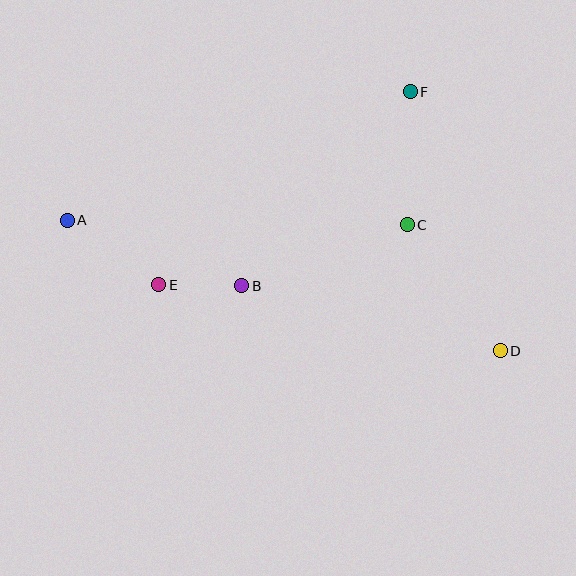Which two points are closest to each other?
Points B and E are closest to each other.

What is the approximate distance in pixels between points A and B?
The distance between A and B is approximately 186 pixels.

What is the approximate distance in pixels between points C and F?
The distance between C and F is approximately 133 pixels.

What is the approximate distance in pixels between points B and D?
The distance between B and D is approximately 267 pixels.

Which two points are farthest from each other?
Points A and D are farthest from each other.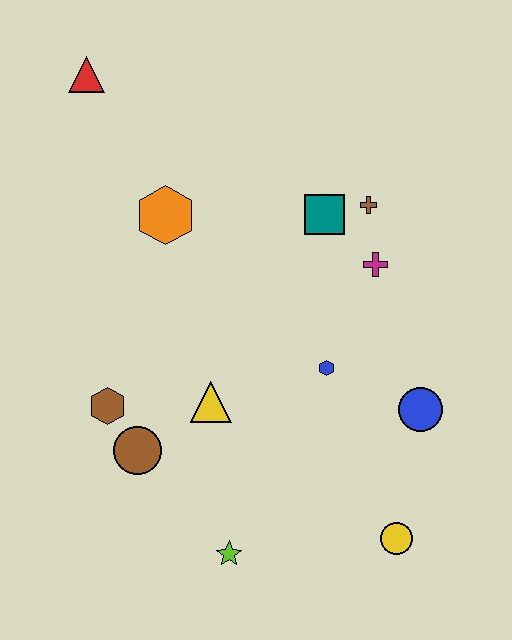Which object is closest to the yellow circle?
The blue circle is closest to the yellow circle.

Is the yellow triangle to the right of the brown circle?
Yes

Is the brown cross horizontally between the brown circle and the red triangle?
No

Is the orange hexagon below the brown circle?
No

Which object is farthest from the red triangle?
The yellow circle is farthest from the red triangle.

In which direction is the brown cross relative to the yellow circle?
The brown cross is above the yellow circle.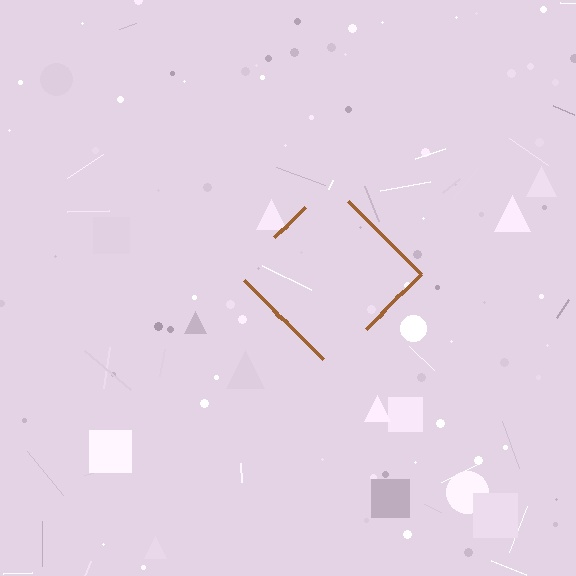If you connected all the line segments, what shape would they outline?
They would outline a diamond.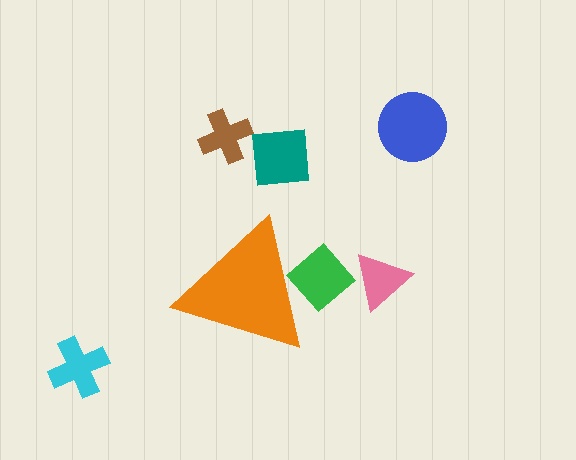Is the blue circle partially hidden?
No, the blue circle is fully visible.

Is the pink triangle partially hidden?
No, the pink triangle is fully visible.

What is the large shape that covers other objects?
An orange triangle.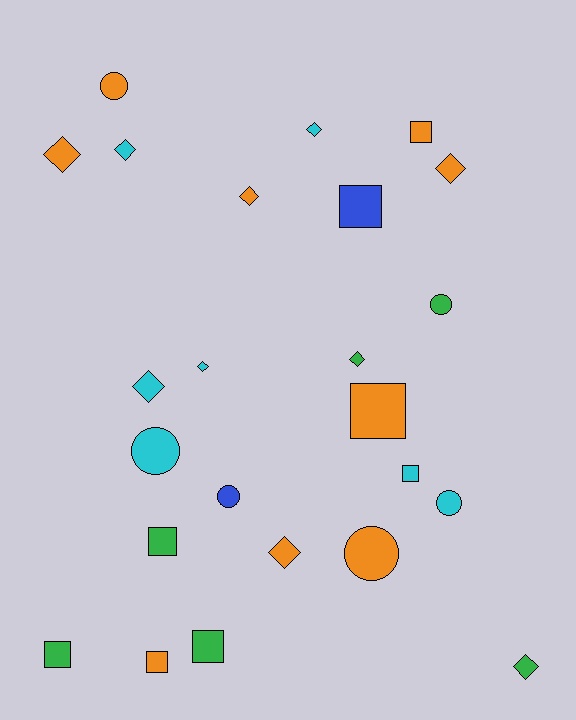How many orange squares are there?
There are 3 orange squares.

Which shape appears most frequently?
Diamond, with 10 objects.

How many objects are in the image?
There are 24 objects.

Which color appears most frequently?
Orange, with 9 objects.